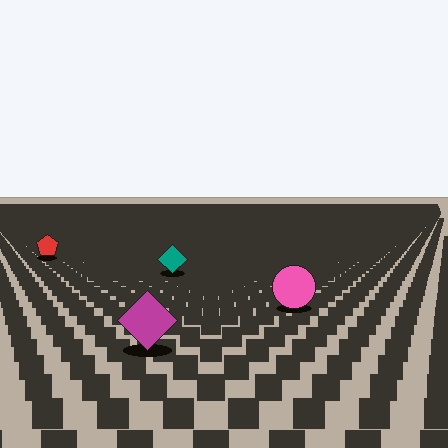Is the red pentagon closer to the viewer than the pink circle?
No. The pink circle is closer — you can tell from the texture gradient: the ground texture is coarser near it.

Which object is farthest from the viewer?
The red pentagon is farthest from the viewer. It appears smaller and the ground texture around it is denser.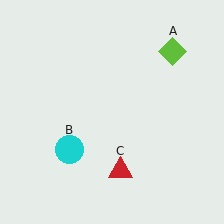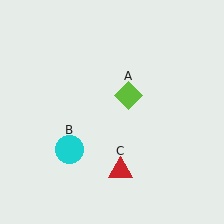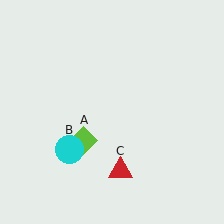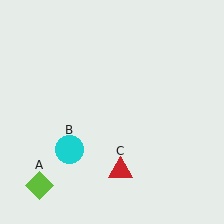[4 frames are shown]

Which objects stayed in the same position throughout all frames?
Cyan circle (object B) and red triangle (object C) remained stationary.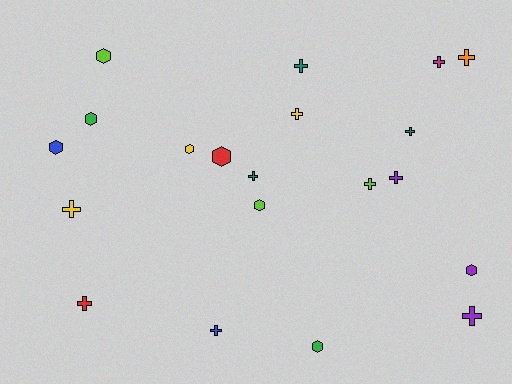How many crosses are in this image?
There are 12 crosses.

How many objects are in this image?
There are 20 objects.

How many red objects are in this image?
There are 2 red objects.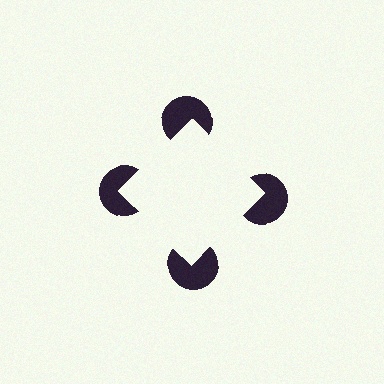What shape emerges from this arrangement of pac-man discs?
An illusory square — its edges are inferred from the aligned wedge cuts in the pac-man discs, not physically drawn.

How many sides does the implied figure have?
4 sides.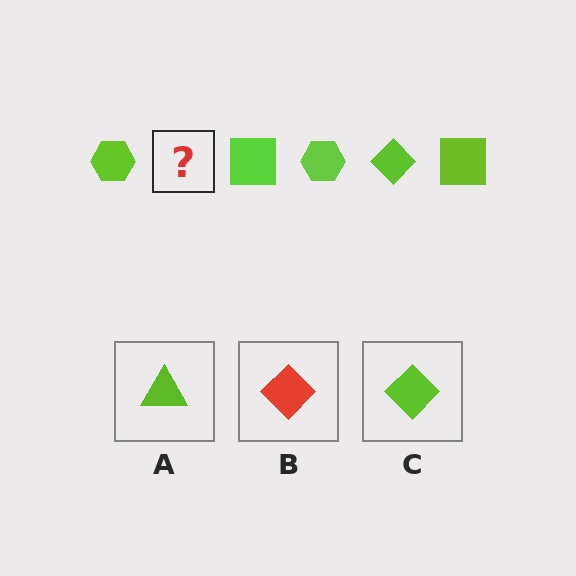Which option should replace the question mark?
Option C.